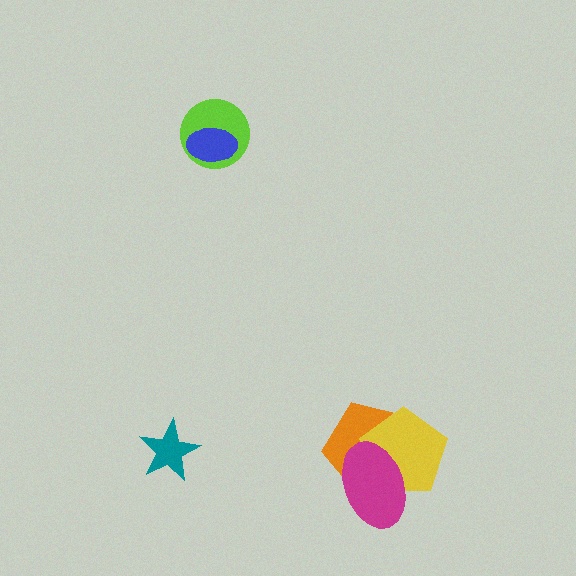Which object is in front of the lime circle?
The blue ellipse is in front of the lime circle.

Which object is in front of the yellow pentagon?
The magenta ellipse is in front of the yellow pentagon.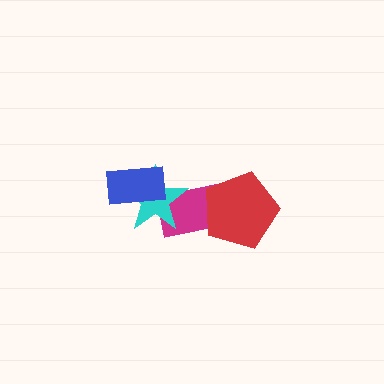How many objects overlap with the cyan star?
2 objects overlap with the cyan star.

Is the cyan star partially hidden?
Yes, it is partially covered by another shape.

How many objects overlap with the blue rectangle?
1 object overlaps with the blue rectangle.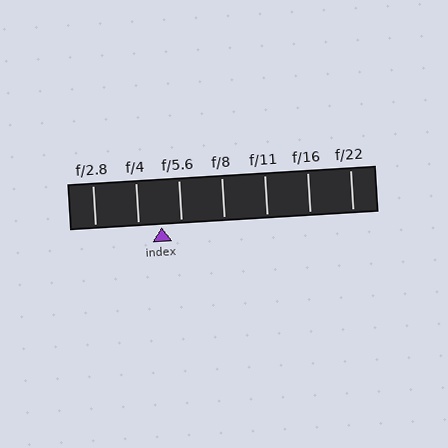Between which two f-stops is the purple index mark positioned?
The index mark is between f/4 and f/5.6.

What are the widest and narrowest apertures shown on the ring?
The widest aperture shown is f/2.8 and the narrowest is f/22.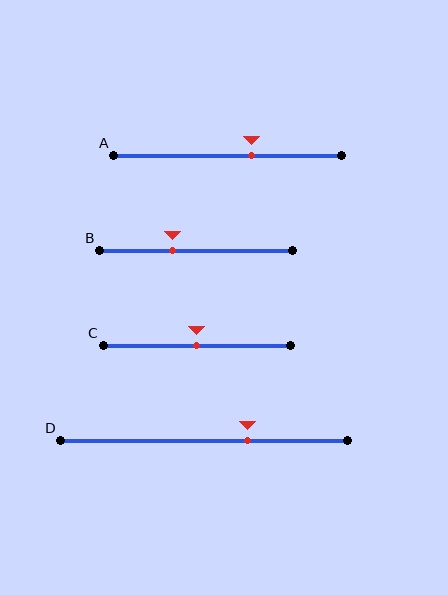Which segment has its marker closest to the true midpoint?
Segment C has its marker closest to the true midpoint.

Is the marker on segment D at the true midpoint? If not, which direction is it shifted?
No, the marker on segment D is shifted to the right by about 15% of the segment length.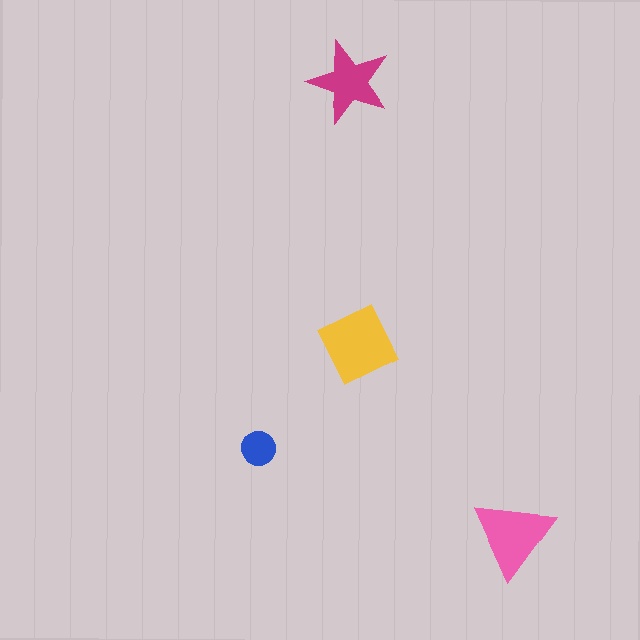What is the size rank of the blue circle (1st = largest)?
4th.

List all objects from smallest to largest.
The blue circle, the magenta star, the pink triangle, the yellow square.